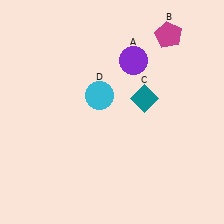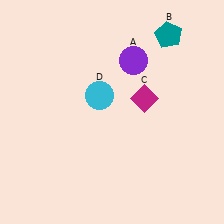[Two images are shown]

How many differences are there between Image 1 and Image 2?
There are 2 differences between the two images.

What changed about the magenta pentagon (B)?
In Image 1, B is magenta. In Image 2, it changed to teal.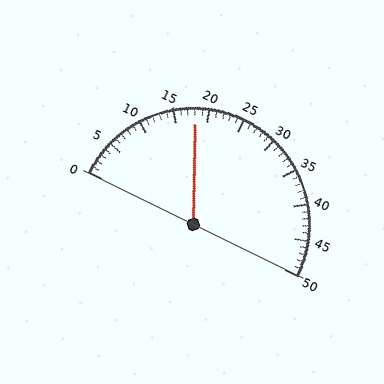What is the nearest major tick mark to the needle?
The nearest major tick mark is 20.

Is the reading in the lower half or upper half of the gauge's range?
The reading is in the lower half of the range (0 to 50).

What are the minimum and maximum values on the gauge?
The gauge ranges from 0 to 50.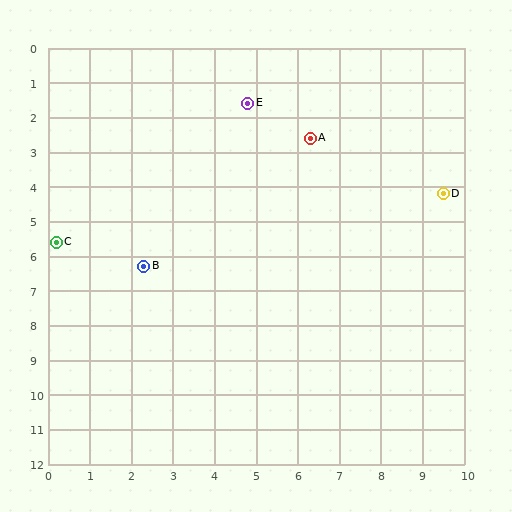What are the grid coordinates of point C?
Point C is at approximately (0.2, 5.6).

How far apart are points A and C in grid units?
Points A and C are about 6.8 grid units apart.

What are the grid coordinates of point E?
Point E is at approximately (4.8, 1.6).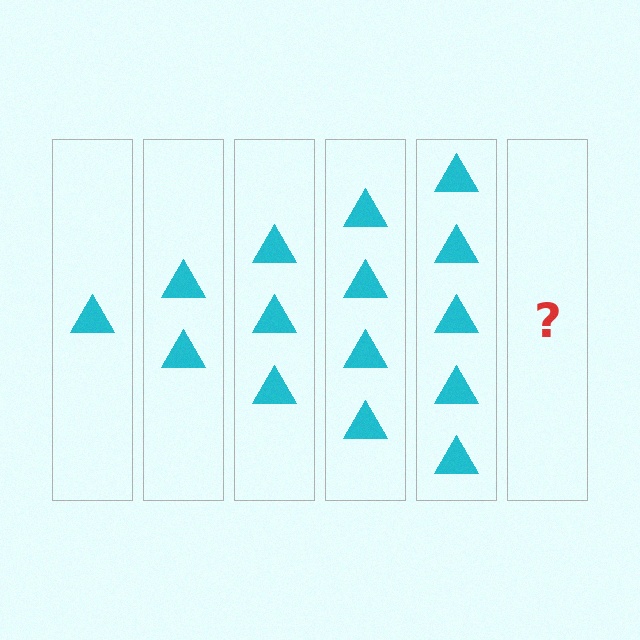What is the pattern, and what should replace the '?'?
The pattern is that each step adds one more triangle. The '?' should be 6 triangles.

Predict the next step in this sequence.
The next step is 6 triangles.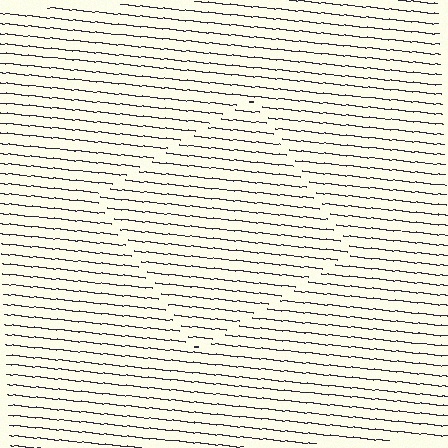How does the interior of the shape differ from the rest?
The interior of the shape contains the same grating, shifted by half a period — the contour is defined by the phase discontinuity where line-ends from the inner and outer gratings abut.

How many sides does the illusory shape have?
4 sides — the line-ends trace a square.